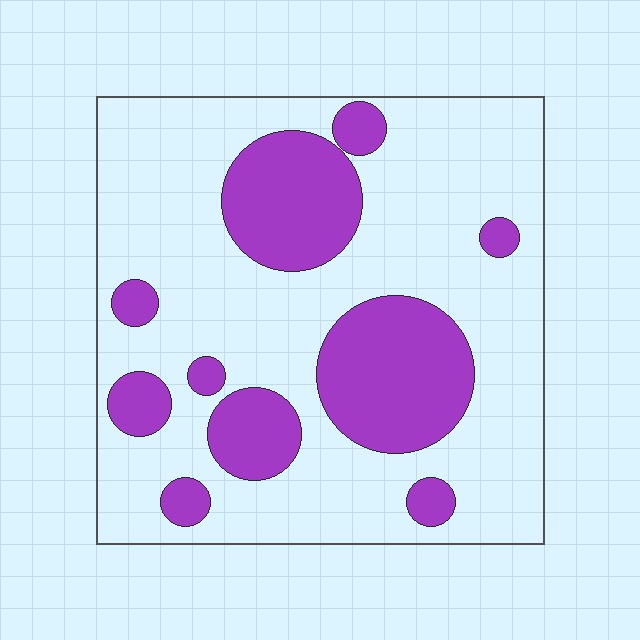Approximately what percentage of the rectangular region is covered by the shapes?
Approximately 30%.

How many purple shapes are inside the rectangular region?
10.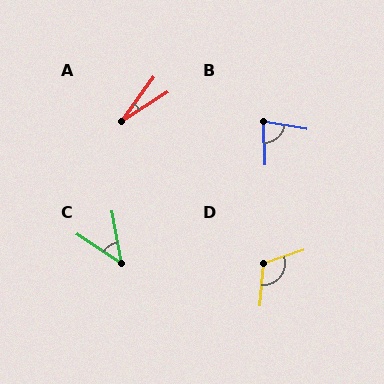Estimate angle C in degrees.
Approximately 46 degrees.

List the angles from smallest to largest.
A (22°), C (46°), B (79°), D (114°).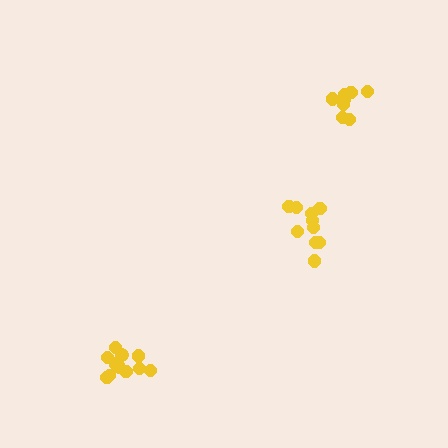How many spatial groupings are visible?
There are 3 spatial groupings.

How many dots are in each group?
Group 1: 11 dots, Group 2: 10 dots, Group 3: 8 dots (29 total).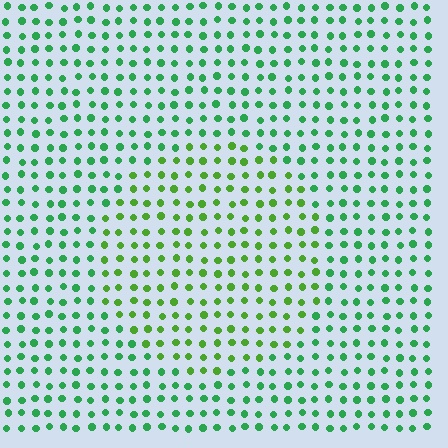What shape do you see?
I see a circle.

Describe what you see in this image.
The image is filled with small green elements in a uniform arrangement. A circle-shaped region is visible where the elements are tinted to a slightly different hue, forming a subtle color boundary.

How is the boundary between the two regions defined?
The boundary is defined purely by a slight shift in hue (about 33 degrees). Spacing, size, and orientation are identical on both sides.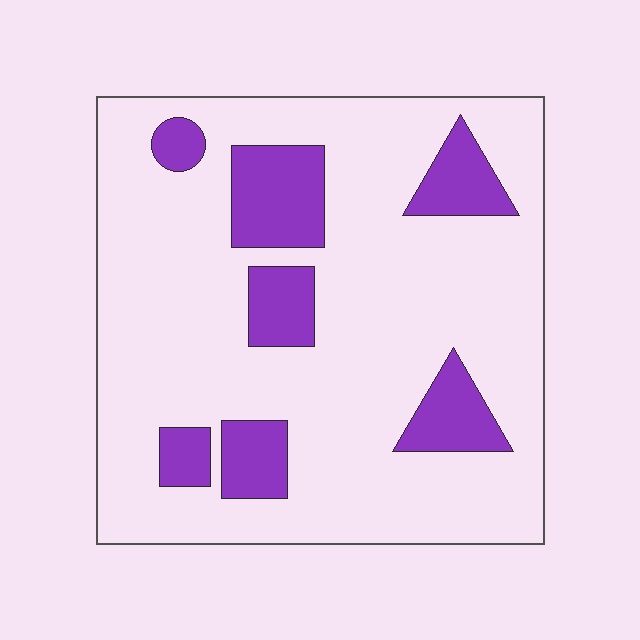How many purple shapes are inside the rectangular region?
7.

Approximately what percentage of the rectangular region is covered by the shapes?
Approximately 20%.